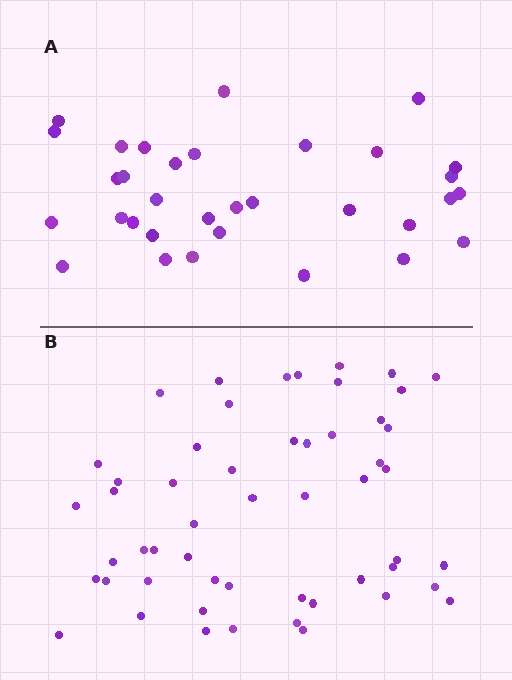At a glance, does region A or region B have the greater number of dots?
Region B (the bottom region) has more dots.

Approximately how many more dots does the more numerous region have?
Region B has approximately 20 more dots than region A.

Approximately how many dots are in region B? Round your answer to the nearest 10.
About 50 dots. (The exact count is 53, which rounds to 50.)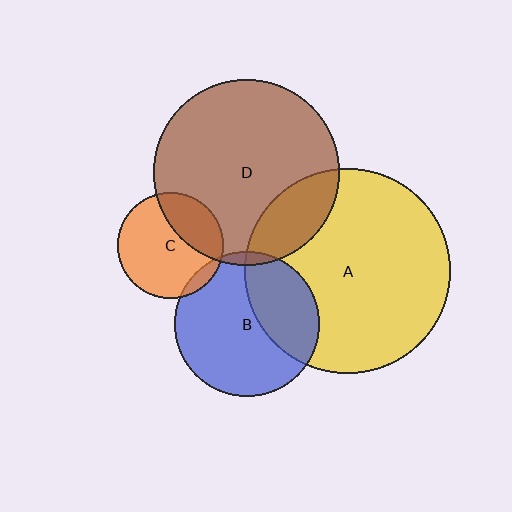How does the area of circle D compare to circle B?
Approximately 1.7 times.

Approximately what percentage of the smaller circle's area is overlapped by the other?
Approximately 20%.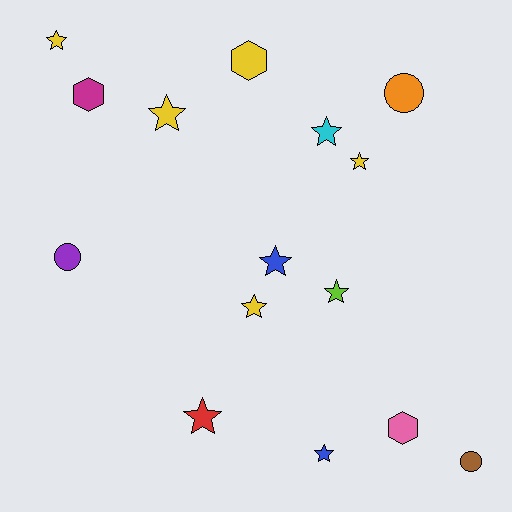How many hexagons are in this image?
There are 3 hexagons.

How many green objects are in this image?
There are no green objects.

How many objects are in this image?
There are 15 objects.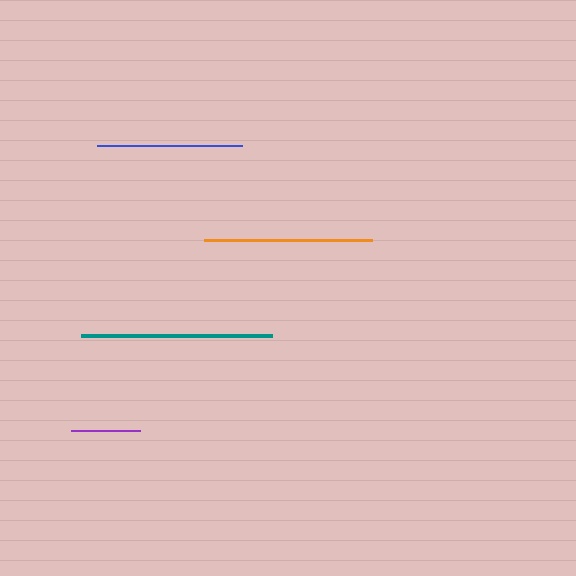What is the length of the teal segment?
The teal segment is approximately 191 pixels long.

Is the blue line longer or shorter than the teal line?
The teal line is longer than the blue line.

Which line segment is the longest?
The teal line is the longest at approximately 191 pixels.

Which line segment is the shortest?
The purple line is the shortest at approximately 69 pixels.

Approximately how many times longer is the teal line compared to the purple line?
The teal line is approximately 2.8 times the length of the purple line.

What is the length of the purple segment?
The purple segment is approximately 69 pixels long.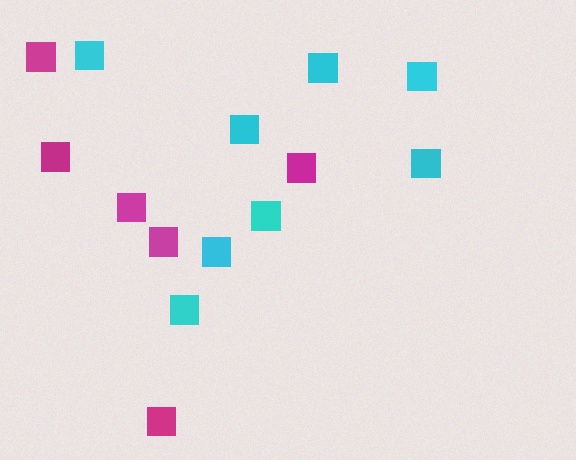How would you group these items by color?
There are 2 groups: one group of cyan squares (8) and one group of magenta squares (6).